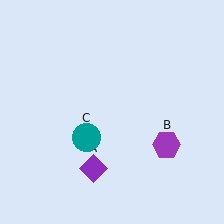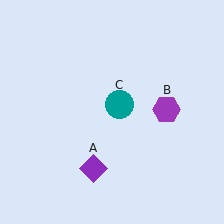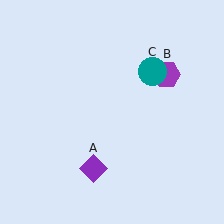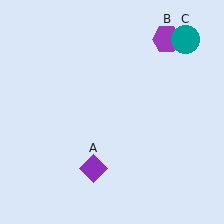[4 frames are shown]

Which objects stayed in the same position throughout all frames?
Purple diamond (object A) remained stationary.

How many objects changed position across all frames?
2 objects changed position: purple hexagon (object B), teal circle (object C).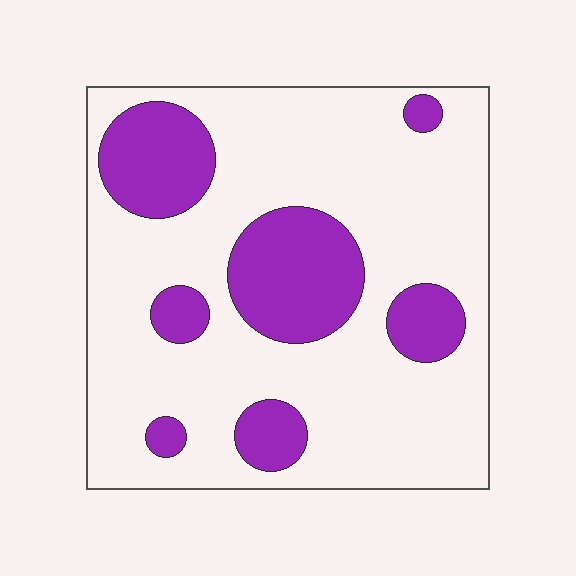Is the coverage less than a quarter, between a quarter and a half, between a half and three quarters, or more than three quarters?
Less than a quarter.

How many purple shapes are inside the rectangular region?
7.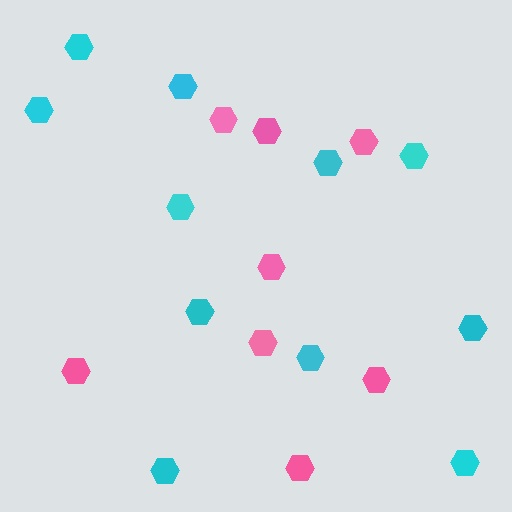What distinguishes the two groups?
There are 2 groups: one group of pink hexagons (8) and one group of cyan hexagons (11).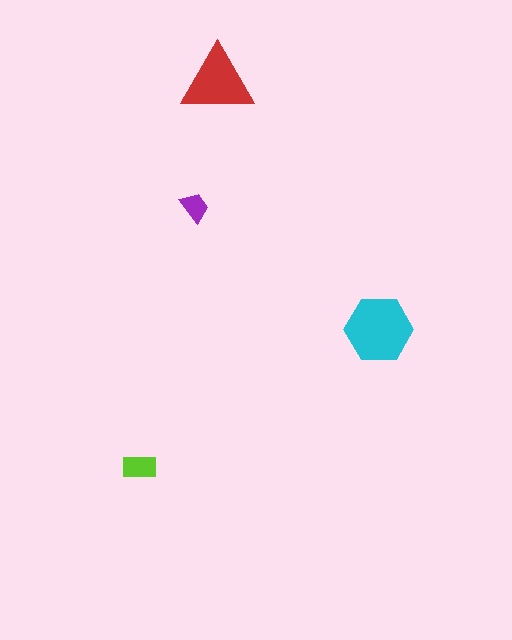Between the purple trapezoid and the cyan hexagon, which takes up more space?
The cyan hexagon.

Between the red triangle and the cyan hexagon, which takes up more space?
The cyan hexagon.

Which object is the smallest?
The purple trapezoid.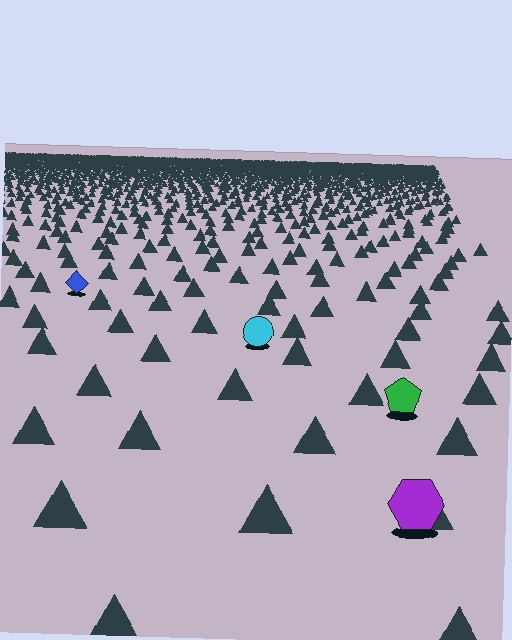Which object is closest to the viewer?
The purple hexagon is closest. The texture marks near it are larger and more spread out.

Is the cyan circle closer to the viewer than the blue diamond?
Yes. The cyan circle is closer — you can tell from the texture gradient: the ground texture is coarser near it.